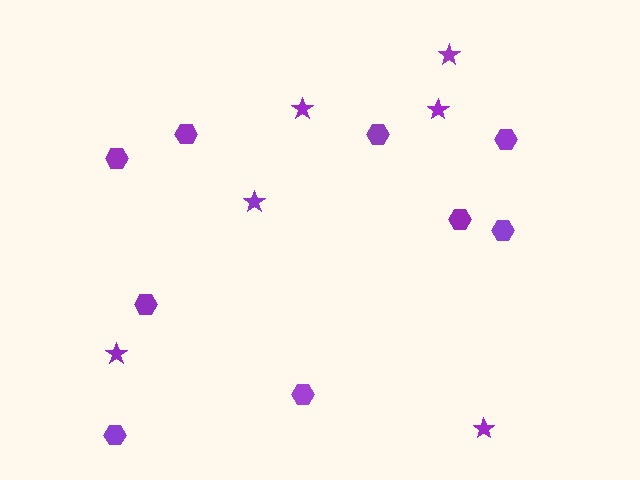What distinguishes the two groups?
There are 2 groups: one group of stars (6) and one group of hexagons (9).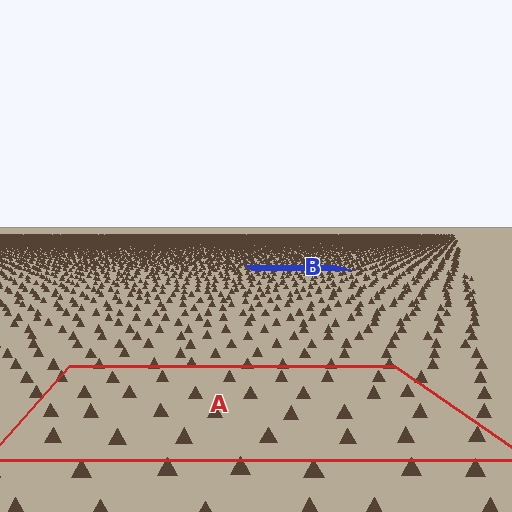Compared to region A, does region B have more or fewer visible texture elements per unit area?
Region B has more texture elements per unit area — they are packed more densely because it is farther away.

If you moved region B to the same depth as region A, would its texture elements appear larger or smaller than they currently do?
They would appear larger. At a closer depth, the same texture elements are projected at a bigger on-screen size.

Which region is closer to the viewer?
Region A is closer. The texture elements there are larger and more spread out.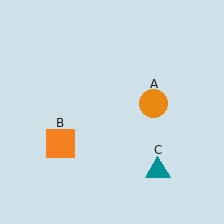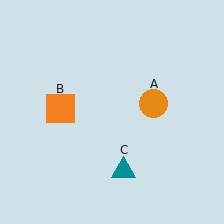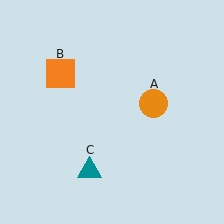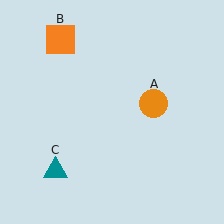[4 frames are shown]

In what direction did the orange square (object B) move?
The orange square (object B) moved up.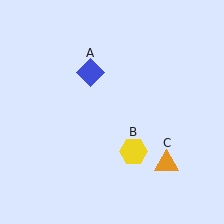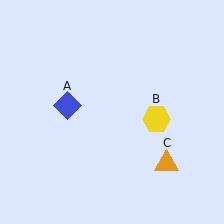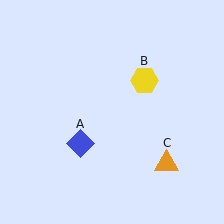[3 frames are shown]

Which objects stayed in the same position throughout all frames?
Orange triangle (object C) remained stationary.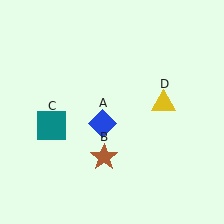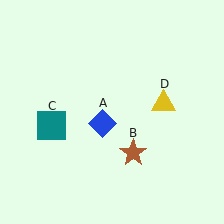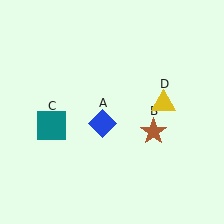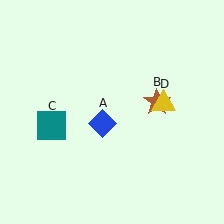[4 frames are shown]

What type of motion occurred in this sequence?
The brown star (object B) rotated counterclockwise around the center of the scene.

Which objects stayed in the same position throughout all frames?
Blue diamond (object A) and teal square (object C) and yellow triangle (object D) remained stationary.